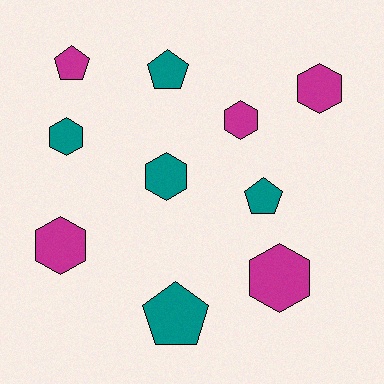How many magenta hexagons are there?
There are 4 magenta hexagons.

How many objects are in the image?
There are 10 objects.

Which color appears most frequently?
Teal, with 5 objects.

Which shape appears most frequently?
Hexagon, with 6 objects.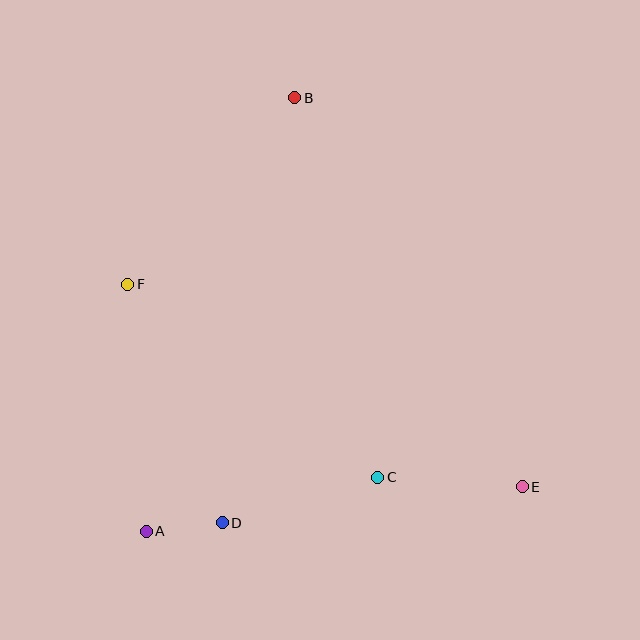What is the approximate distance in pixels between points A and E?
The distance between A and E is approximately 378 pixels.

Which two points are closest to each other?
Points A and D are closest to each other.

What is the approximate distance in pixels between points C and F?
The distance between C and F is approximately 315 pixels.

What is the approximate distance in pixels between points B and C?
The distance between B and C is approximately 388 pixels.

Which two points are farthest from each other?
Points A and B are farthest from each other.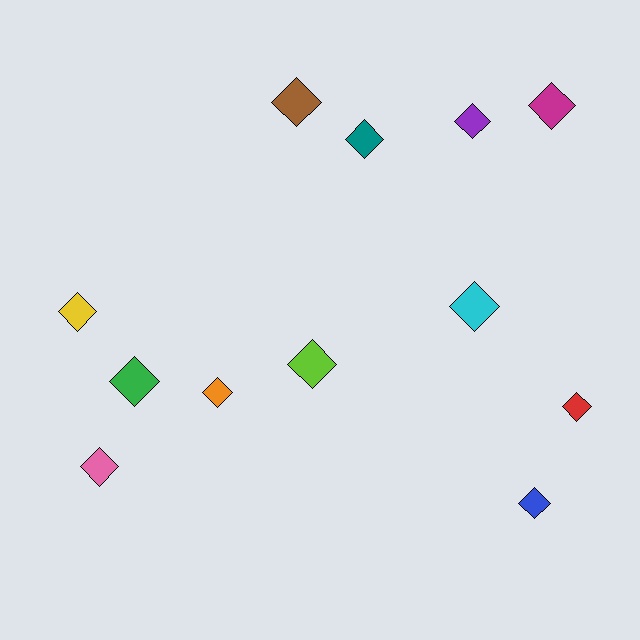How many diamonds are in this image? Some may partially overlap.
There are 12 diamonds.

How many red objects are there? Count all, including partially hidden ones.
There is 1 red object.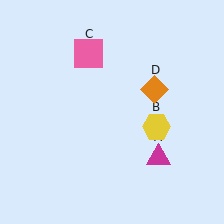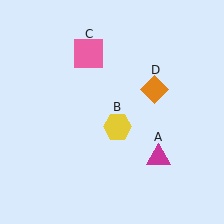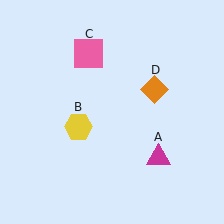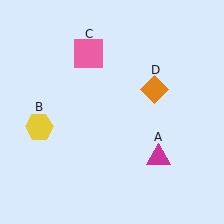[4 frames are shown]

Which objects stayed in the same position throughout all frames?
Magenta triangle (object A) and pink square (object C) and orange diamond (object D) remained stationary.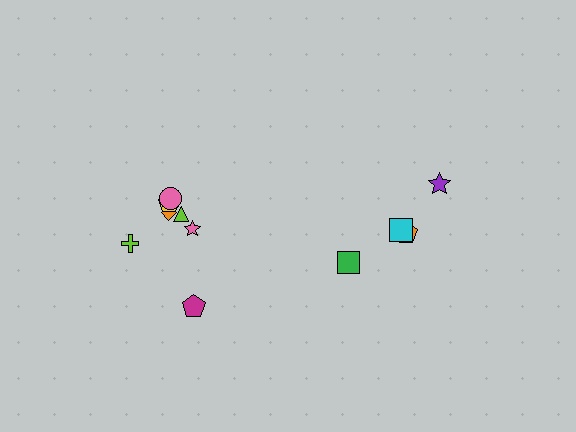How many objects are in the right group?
There are 4 objects.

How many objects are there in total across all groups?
There are 11 objects.